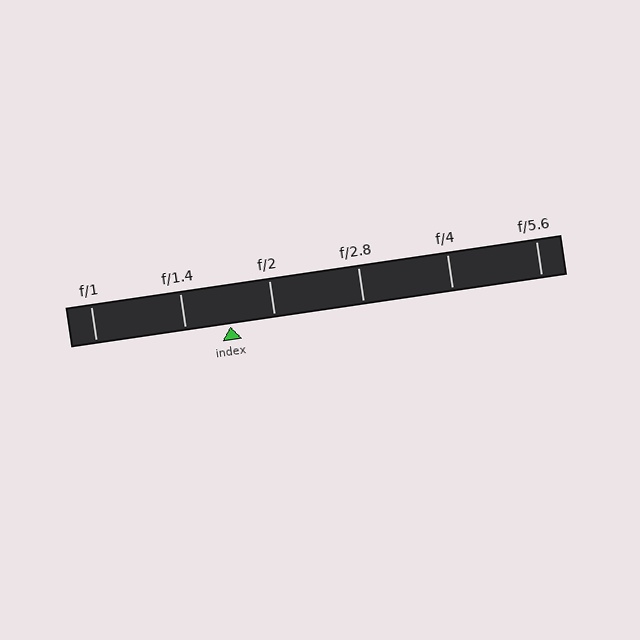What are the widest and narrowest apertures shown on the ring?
The widest aperture shown is f/1 and the narrowest is f/5.6.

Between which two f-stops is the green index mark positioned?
The index mark is between f/1.4 and f/2.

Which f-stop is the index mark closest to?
The index mark is closest to f/2.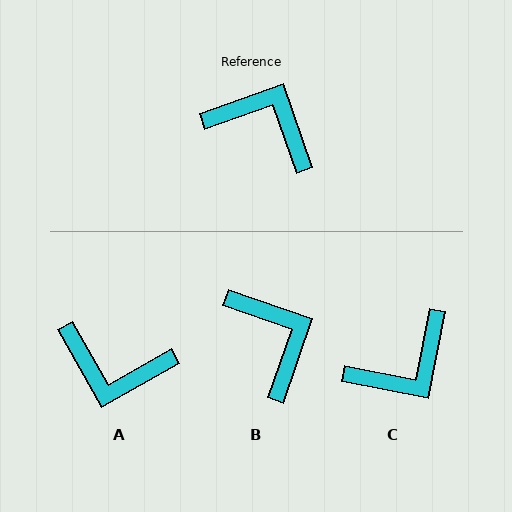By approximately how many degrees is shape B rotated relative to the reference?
Approximately 38 degrees clockwise.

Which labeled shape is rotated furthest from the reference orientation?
A, about 170 degrees away.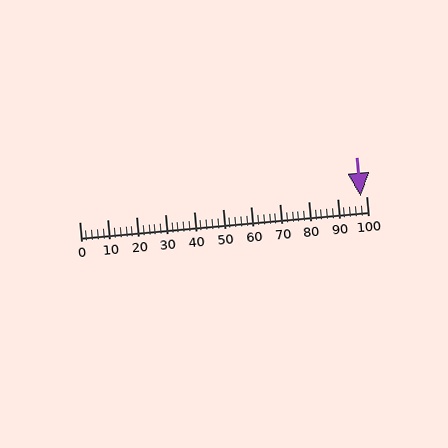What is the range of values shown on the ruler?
The ruler shows values from 0 to 100.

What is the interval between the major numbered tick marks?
The major tick marks are spaced 10 units apart.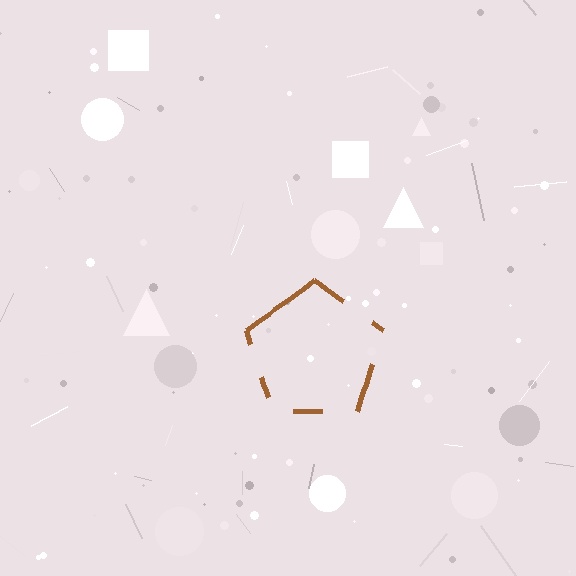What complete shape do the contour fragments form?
The contour fragments form a pentagon.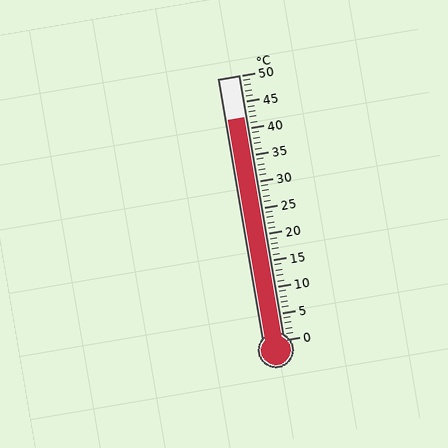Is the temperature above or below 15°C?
The temperature is above 15°C.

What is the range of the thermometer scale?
The thermometer scale ranges from 0°C to 50°C.